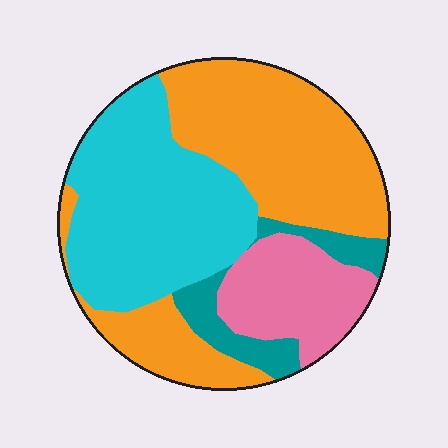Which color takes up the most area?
Orange, at roughly 40%.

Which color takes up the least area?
Teal, at roughly 10%.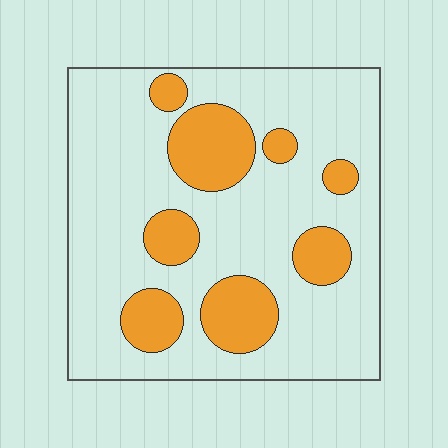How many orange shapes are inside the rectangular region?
8.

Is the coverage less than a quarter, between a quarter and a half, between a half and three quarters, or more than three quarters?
Less than a quarter.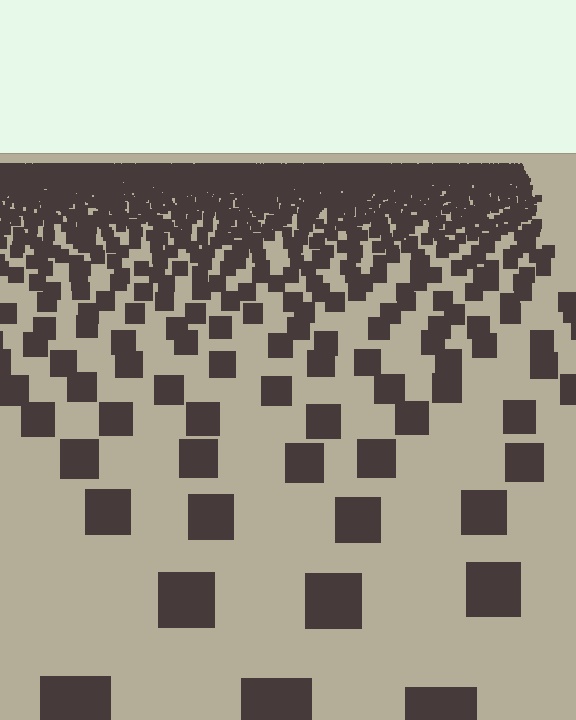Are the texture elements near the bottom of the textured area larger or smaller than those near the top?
Larger. Near the bottom, elements are closer to the viewer and appear at a bigger on-screen size.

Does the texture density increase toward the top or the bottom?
Density increases toward the top.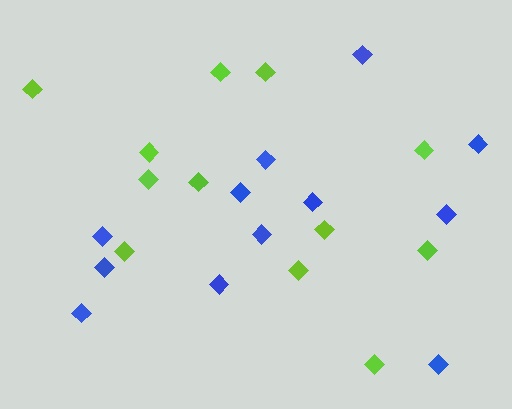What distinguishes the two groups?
There are 2 groups: one group of blue diamonds (12) and one group of lime diamonds (12).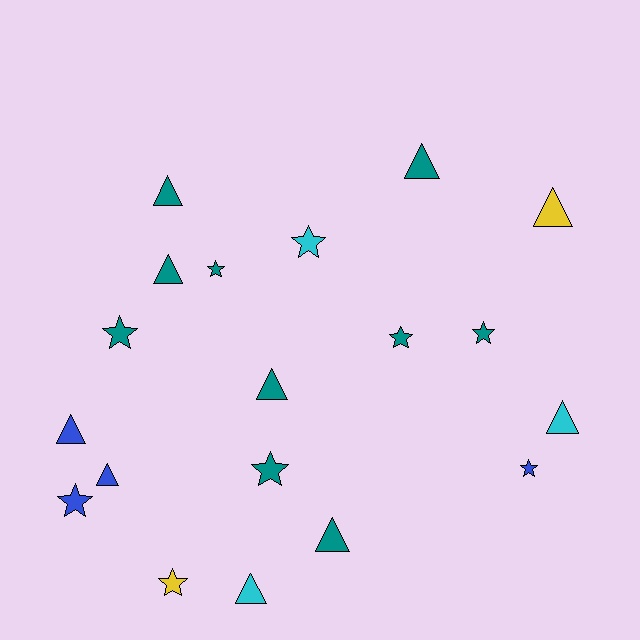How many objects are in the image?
There are 19 objects.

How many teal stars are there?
There are 5 teal stars.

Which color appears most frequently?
Teal, with 10 objects.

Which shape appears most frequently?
Triangle, with 10 objects.